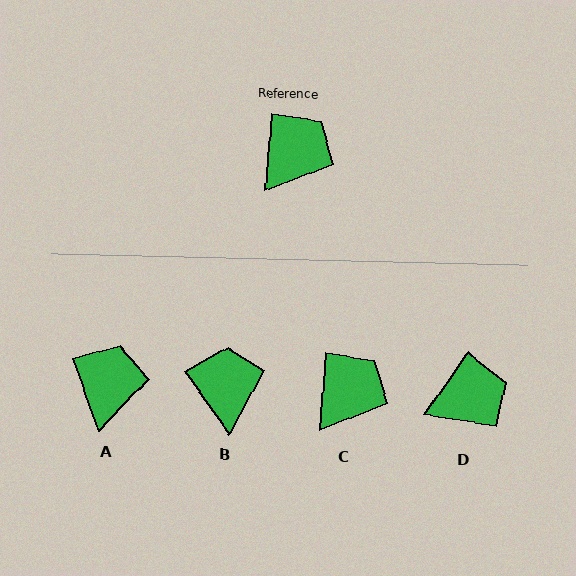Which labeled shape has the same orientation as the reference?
C.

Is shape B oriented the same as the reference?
No, it is off by about 40 degrees.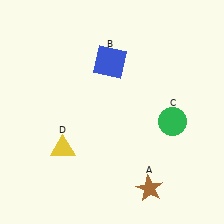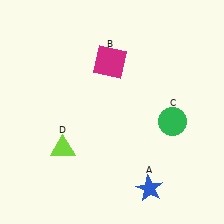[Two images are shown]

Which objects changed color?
A changed from brown to blue. B changed from blue to magenta. D changed from yellow to lime.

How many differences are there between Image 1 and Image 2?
There are 3 differences between the two images.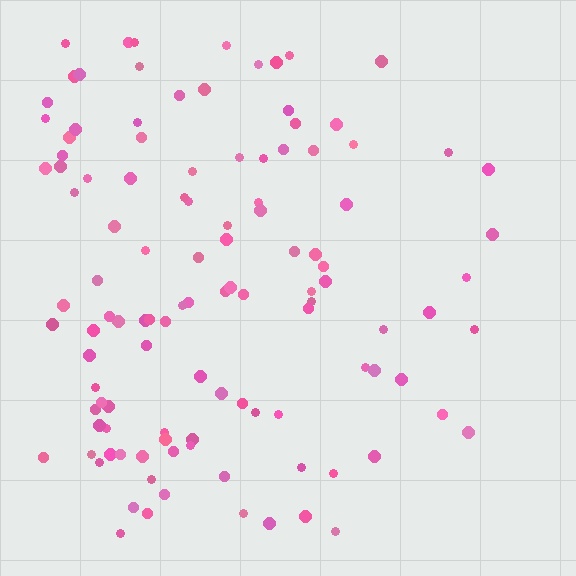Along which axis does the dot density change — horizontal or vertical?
Horizontal.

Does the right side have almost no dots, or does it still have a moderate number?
Still a moderate number, just noticeably fewer than the left.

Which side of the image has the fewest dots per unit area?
The right.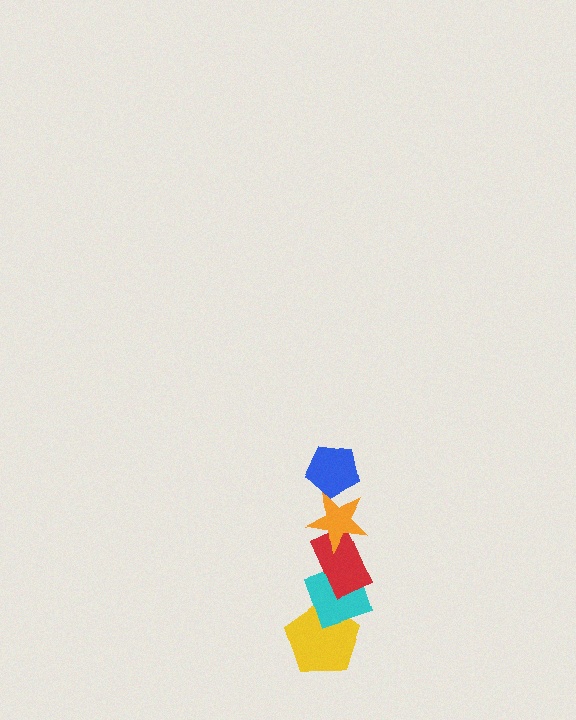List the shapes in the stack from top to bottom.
From top to bottom: the blue pentagon, the orange star, the red rectangle, the cyan diamond, the yellow pentagon.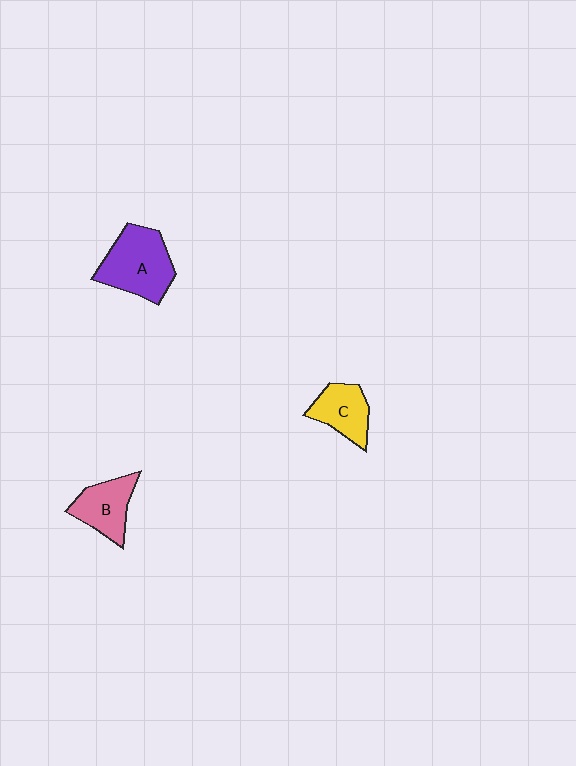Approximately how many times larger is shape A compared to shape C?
Approximately 1.6 times.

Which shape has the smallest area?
Shape C (yellow).